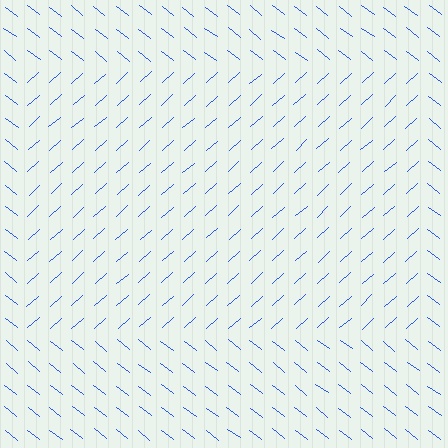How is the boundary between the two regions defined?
The boundary is defined purely by a change in line orientation (approximately 79 degrees difference). All lines are the same color and thickness.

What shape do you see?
I see a rectangle.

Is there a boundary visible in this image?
Yes, there is a texture boundary formed by a change in line orientation.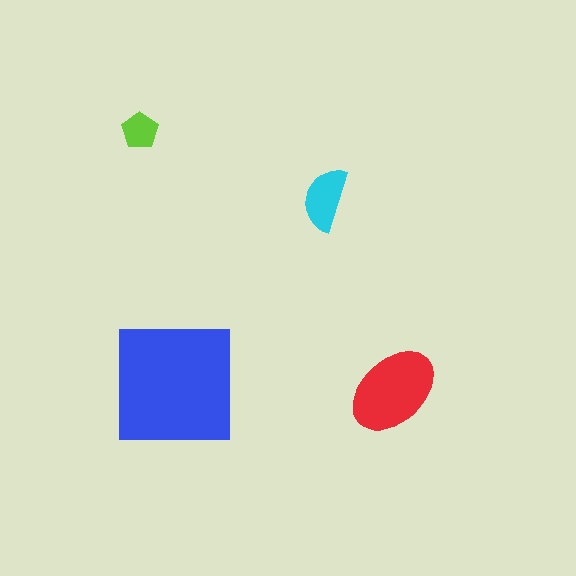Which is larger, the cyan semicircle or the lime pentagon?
The cyan semicircle.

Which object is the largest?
The blue square.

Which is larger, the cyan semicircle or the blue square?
The blue square.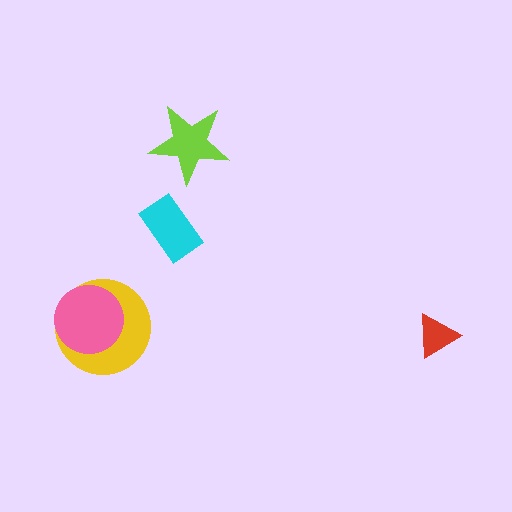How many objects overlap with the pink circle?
1 object overlaps with the pink circle.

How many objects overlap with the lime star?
0 objects overlap with the lime star.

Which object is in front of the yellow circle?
The pink circle is in front of the yellow circle.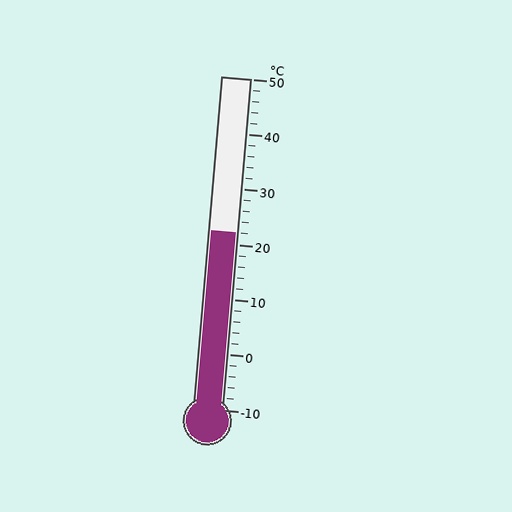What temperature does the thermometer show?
The thermometer shows approximately 22°C.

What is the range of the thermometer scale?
The thermometer scale ranges from -10°C to 50°C.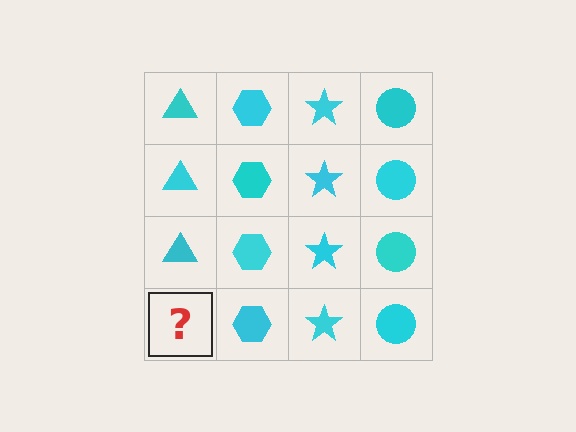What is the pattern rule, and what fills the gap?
The rule is that each column has a consistent shape. The gap should be filled with a cyan triangle.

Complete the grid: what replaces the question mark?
The question mark should be replaced with a cyan triangle.